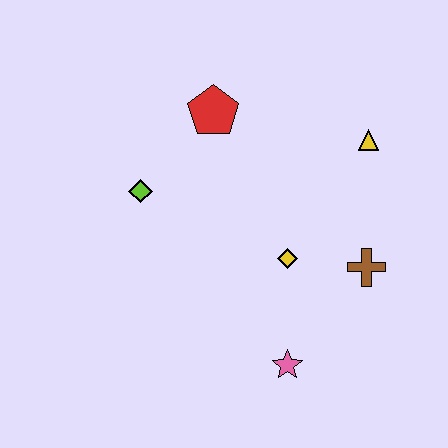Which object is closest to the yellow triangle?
The brown cross is closest to the yellow triangle.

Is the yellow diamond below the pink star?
No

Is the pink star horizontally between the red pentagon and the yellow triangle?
Yes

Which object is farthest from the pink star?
The red pentagon is farthest from the pink star.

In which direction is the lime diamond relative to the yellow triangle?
The lime diamond is to the left of the yellow triangle.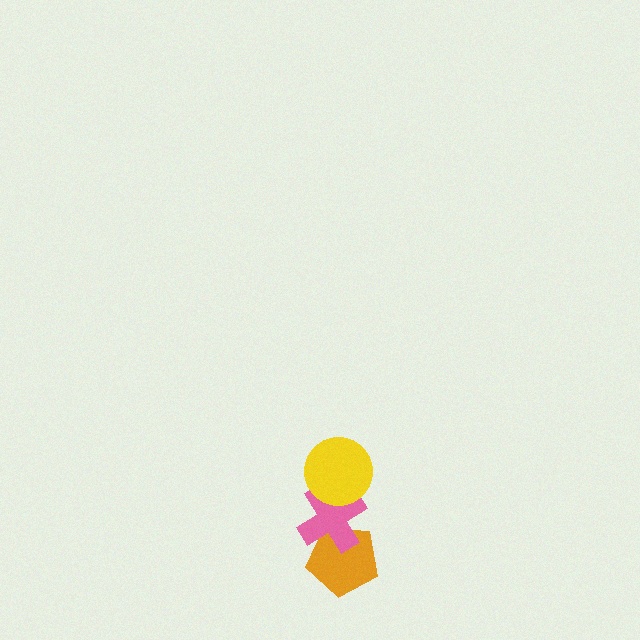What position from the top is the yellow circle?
The yellow circle is 1st from the top.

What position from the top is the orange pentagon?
The orange pentagon is 3rd from the top.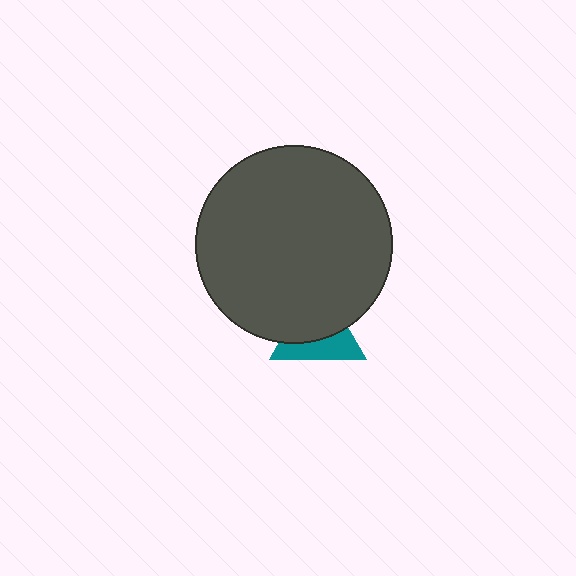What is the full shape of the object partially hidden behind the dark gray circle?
The partially hidden object is a teal triangle.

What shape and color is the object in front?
The object in front is a dark gray circle.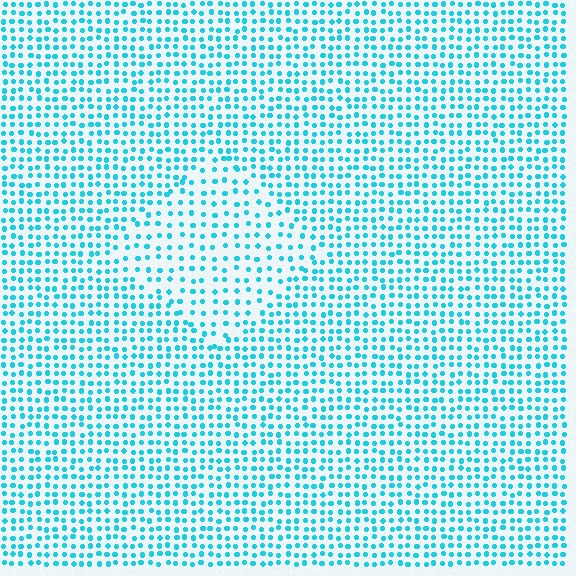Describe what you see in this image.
The image contains small cyan elements arranged at two different densities. A diamond-shaped region is visible where the elements are less densely packed than the surrounding area.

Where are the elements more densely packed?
The elements are more densely packed outside the diamond boundary.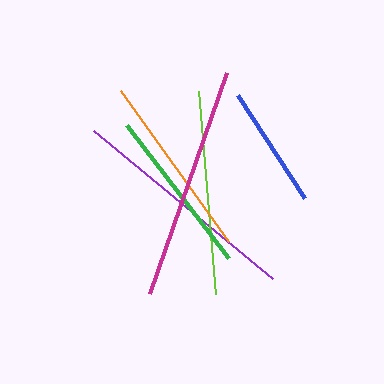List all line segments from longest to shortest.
From longest to shortest: magenta, purple, lime, orange, green, blue.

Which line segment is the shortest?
The blue line is the shortest at approximately 123 pixels.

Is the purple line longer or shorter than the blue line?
The purple line is longer than the blue line.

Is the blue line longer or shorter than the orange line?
The orange line is longer than the blue line.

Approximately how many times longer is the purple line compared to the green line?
The purple line is approximately 1.4 times the length of the green line.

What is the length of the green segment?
The green segment is approximately 168 pixels long.